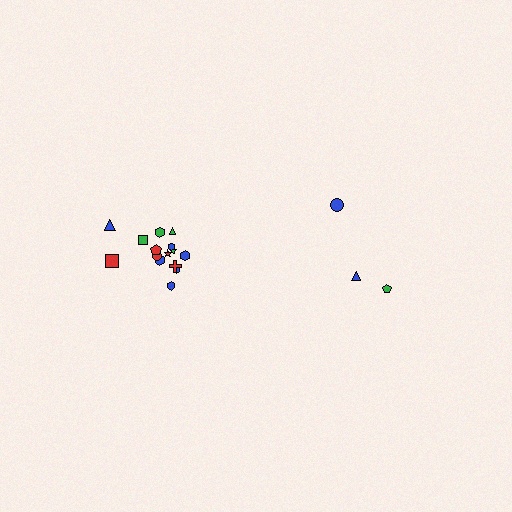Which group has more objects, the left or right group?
The left group.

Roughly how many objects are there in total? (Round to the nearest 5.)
Roughly 20 objects in total.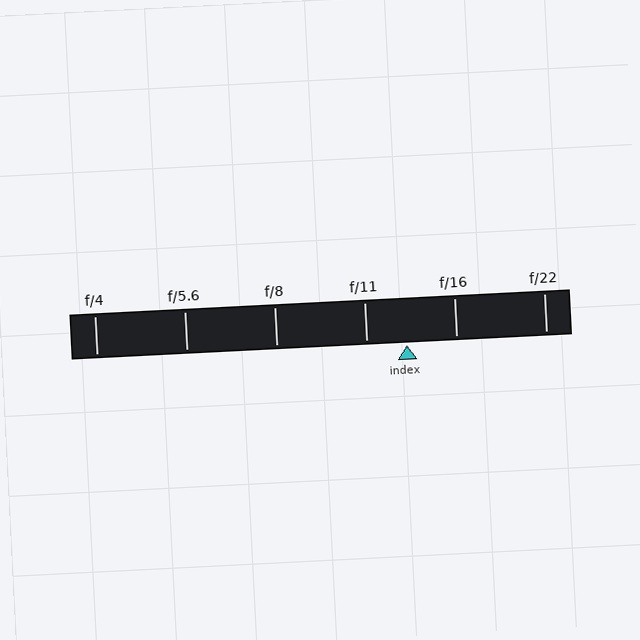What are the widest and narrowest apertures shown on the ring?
The widest aperture shown is f/4 and the narrowest is f/22.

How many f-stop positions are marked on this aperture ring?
There are 6 f-stop positions marked.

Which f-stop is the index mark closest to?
The index mark is closest to f/11.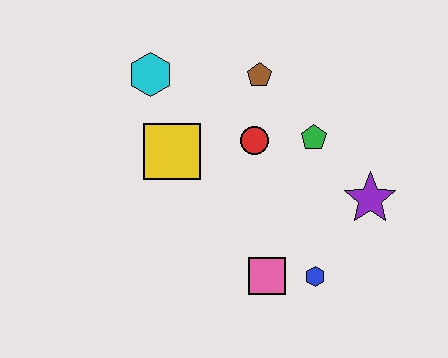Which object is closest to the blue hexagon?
The pink square is closest to the blue hexagon.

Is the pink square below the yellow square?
Yes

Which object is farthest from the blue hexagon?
The cyan hexagon is farthest from the blue hexagon.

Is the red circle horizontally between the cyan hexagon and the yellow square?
No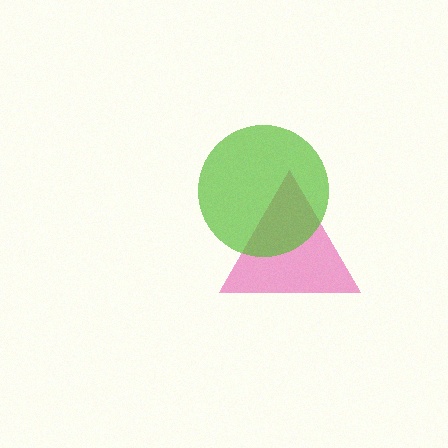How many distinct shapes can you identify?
There are 2 distinct shapes: a pink triangle, a lime circle.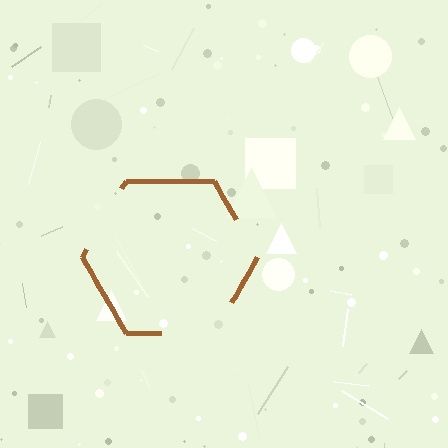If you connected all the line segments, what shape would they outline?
They would outline a hexagon.